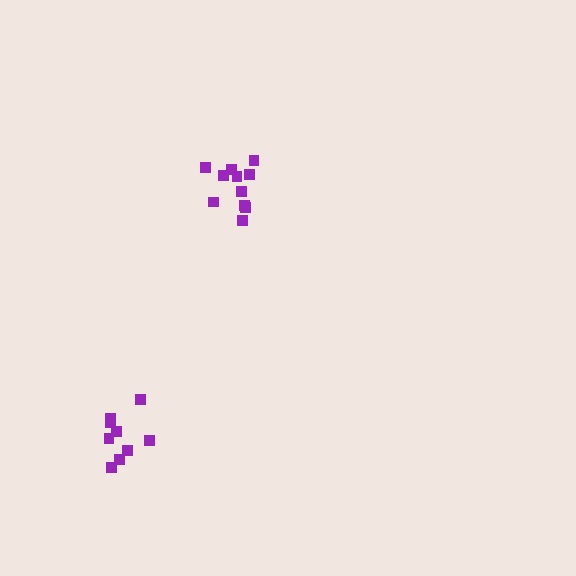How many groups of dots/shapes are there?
There are 2 groups.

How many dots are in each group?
Group 1: 11 dots, Group 2: 9 dots (20 total).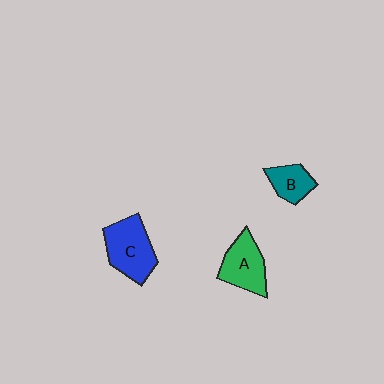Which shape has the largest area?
Shape C (blue).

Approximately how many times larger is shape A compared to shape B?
Approximately 1.5 times.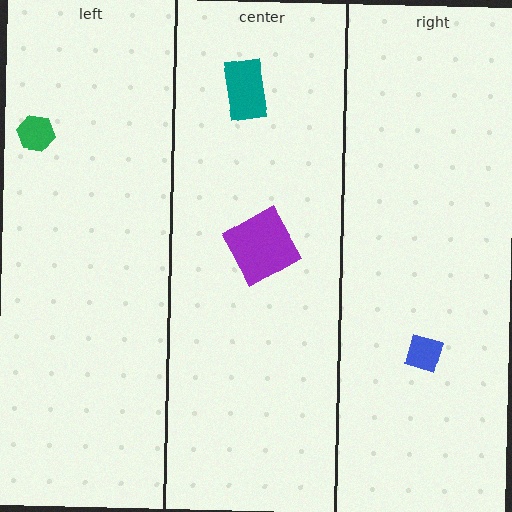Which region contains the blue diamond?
The right region.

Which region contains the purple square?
The center region.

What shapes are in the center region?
The purple square, the teal rectangle.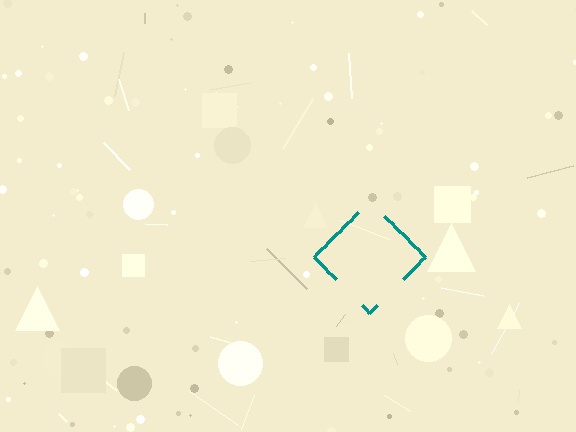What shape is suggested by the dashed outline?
The dashed outline suggests a diamond.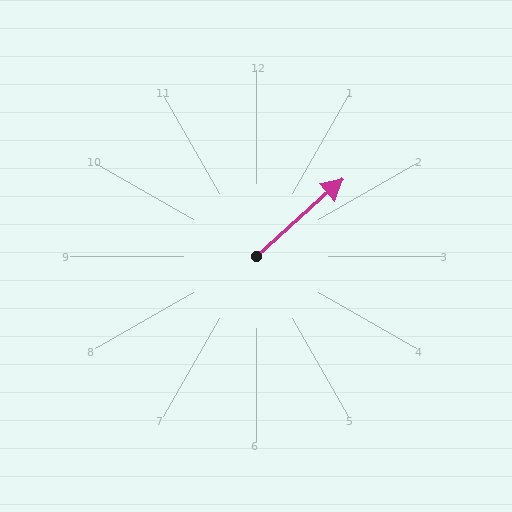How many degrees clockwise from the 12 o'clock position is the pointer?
Approximately 48 degrees.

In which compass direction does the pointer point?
Northeast.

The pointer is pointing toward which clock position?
Roughly 2 o'clock.